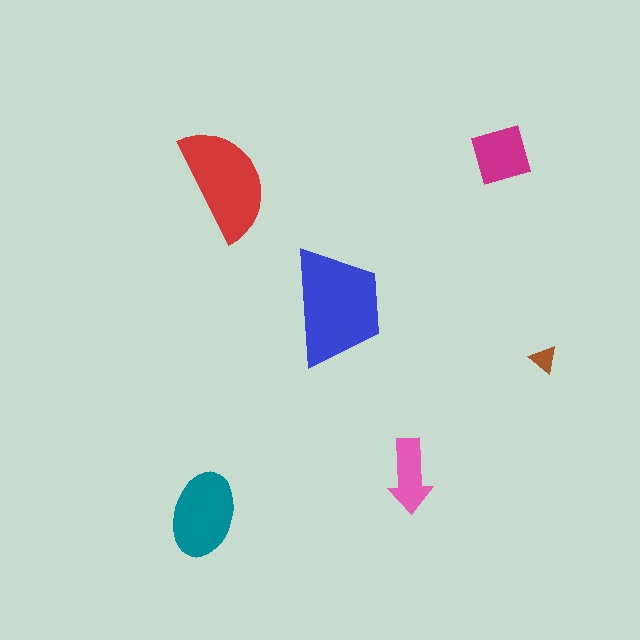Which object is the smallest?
The brown triangle.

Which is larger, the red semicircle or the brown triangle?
The red semicircle.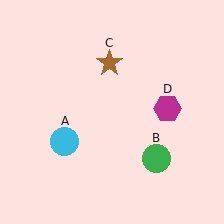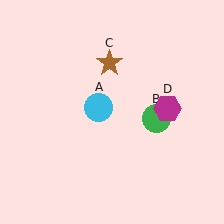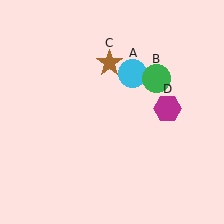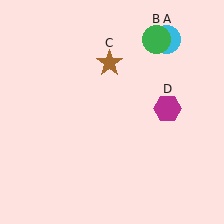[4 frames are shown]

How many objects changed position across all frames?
2 objects changed position: cyan circle (object A), green circle (object B).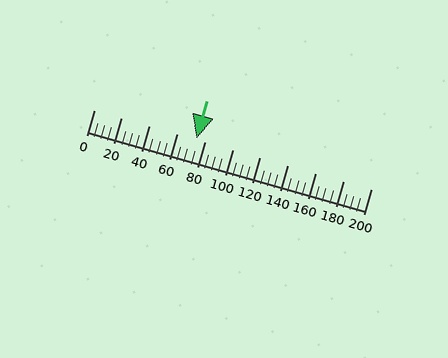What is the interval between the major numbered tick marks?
The major tick marks are spaced 20 units apart.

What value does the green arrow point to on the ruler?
The green arrow points to approximately 74.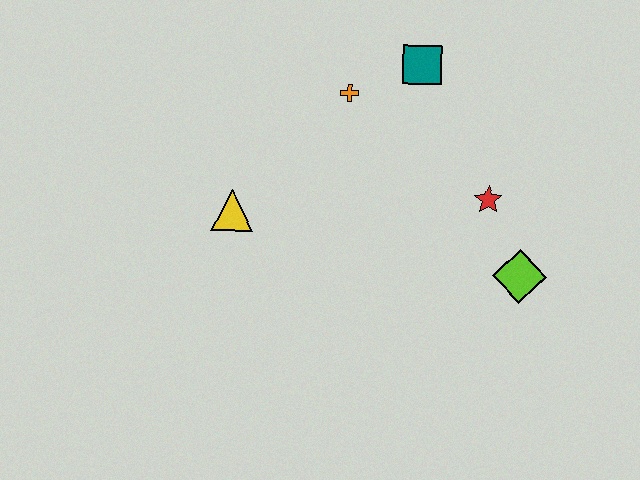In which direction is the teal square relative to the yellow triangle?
The teal square is to the right of the yellow triangle.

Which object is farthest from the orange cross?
The lime diamond is farthest from the orange cross.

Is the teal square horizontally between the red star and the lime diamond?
No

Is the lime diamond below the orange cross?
Yes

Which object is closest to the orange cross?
The teal square is closest to the orange cross.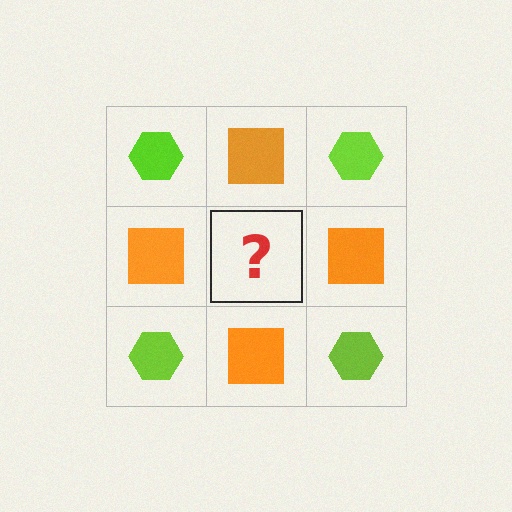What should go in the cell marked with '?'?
The missing cell should contain a lime hexagon.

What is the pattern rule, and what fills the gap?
The rule is that it alternates lime hexagon and orange square in a checkerboard pattern. The gap should be filled with a lime hexagon.